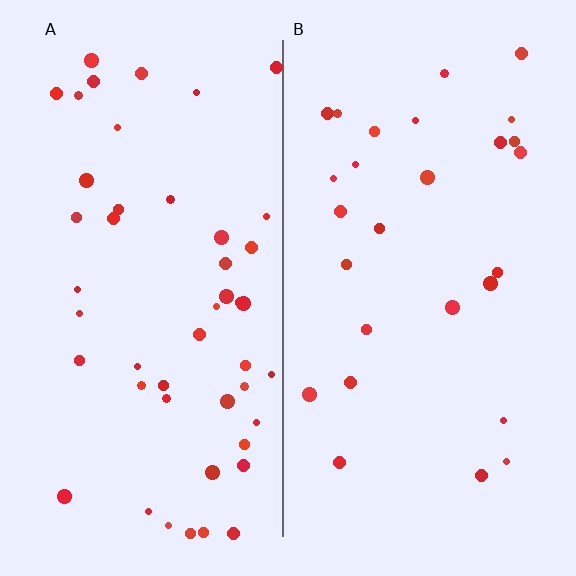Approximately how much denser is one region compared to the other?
Approximately 1.7× — region A over region B.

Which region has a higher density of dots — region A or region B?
A (the left).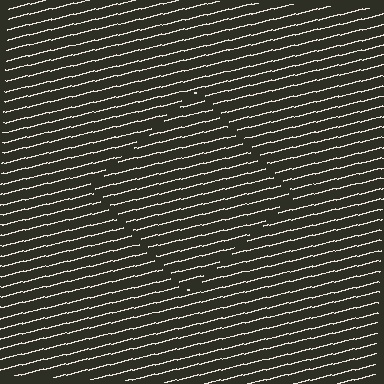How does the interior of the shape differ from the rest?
The interior of the shape contains the same grating, shifted by half a period — the contour is defined by the phase discontinuity where line-ends from the inner and outer gratings abut.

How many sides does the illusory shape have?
4 sides — the line-ends trace a square.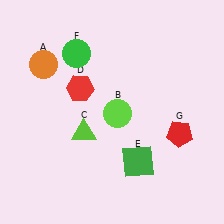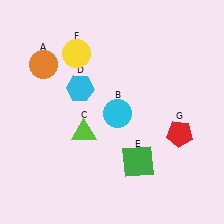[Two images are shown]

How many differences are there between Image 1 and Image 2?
There are 3 differences between the two images.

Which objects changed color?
B changed from lime to cyan. D changed from red to cyan. F changed from green to yellow.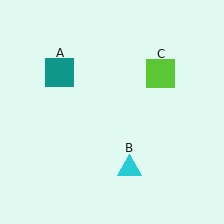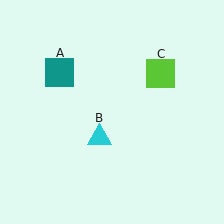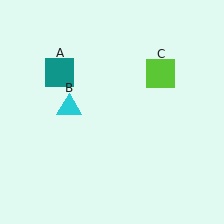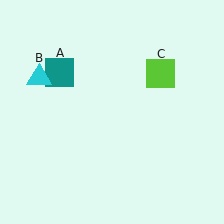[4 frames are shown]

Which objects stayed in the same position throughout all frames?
Teal square (object A) and lime square (object C) remained stationary.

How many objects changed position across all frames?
1 object changed position: cyan triangle (object B).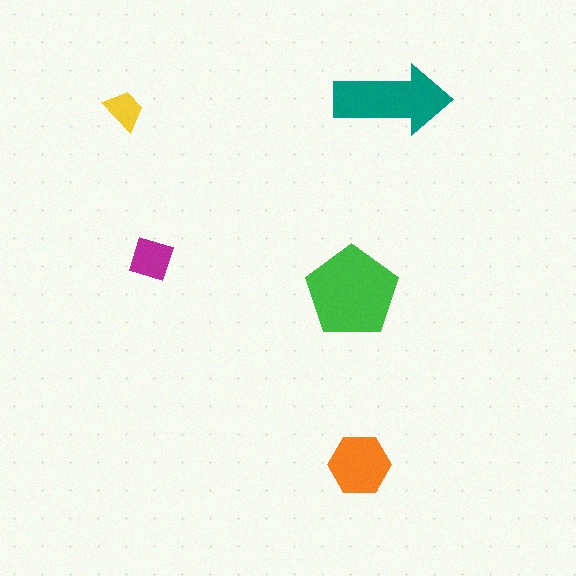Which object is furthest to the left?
The yellow trapezoid is leftmost.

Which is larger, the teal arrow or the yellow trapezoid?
The teal arrow.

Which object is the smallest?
The yellow trapezoid.